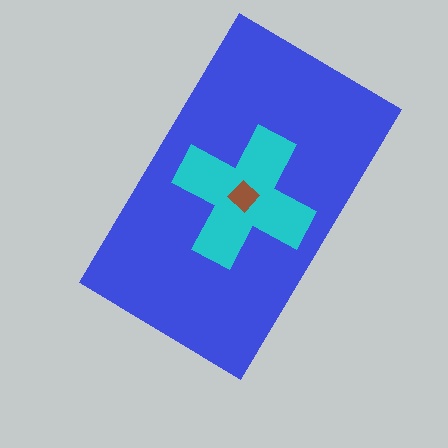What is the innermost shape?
The brown diamond.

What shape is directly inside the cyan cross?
The brown diamond.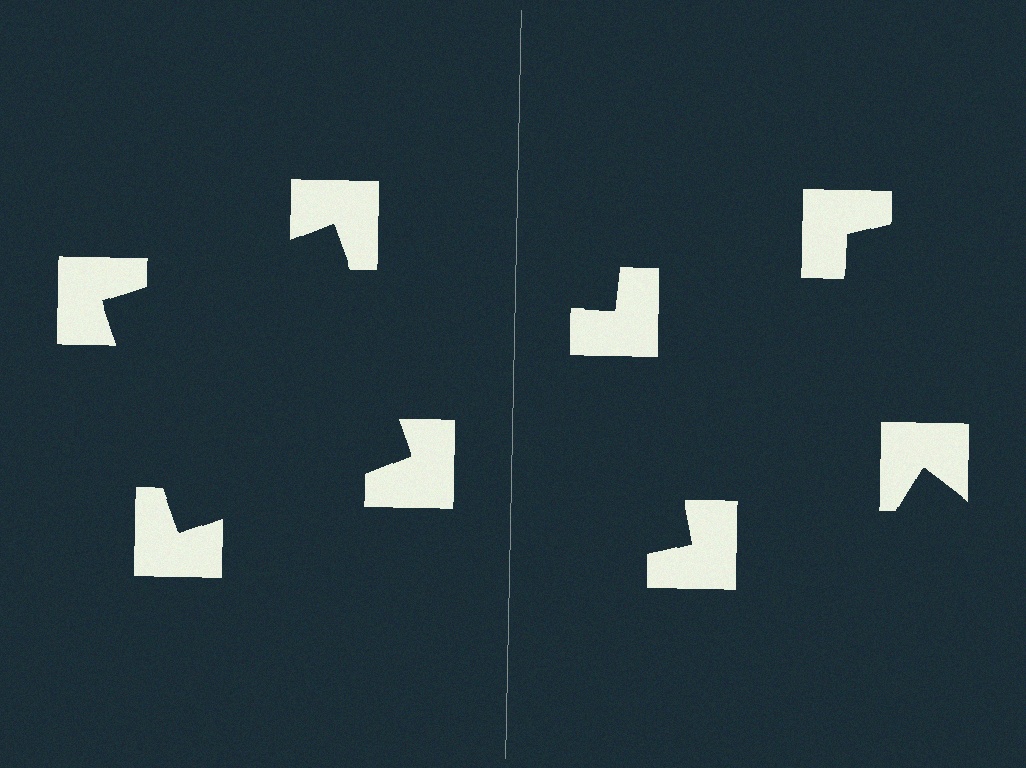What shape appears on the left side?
An illusory square.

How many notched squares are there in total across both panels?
8 — 4 on each side.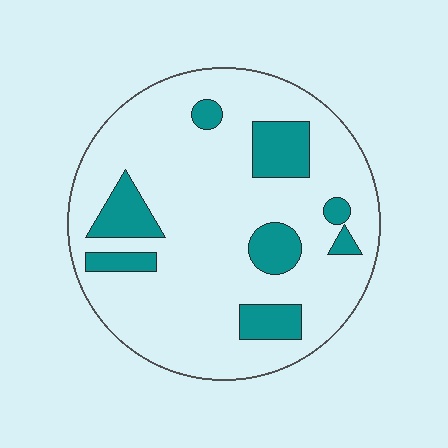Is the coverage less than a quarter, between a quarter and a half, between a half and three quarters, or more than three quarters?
Less than a quarter.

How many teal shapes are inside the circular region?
8.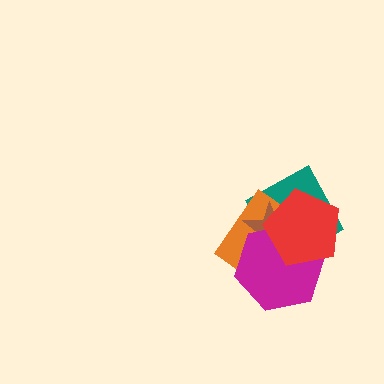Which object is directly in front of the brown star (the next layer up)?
The magenta hexagon is directly in front of the brown star.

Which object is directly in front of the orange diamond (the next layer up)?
The brown star is directly in front of the orange diamond.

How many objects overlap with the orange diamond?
4 objects overlap with the orange diamond.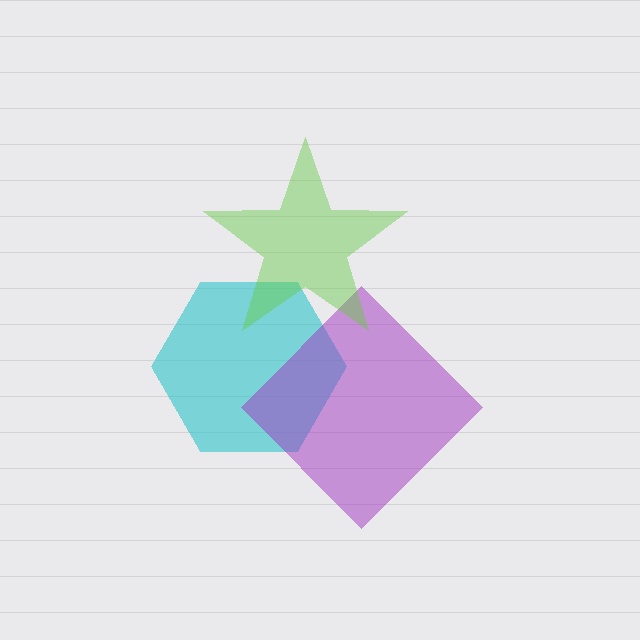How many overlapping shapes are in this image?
There are 3 overlapping shapes in the image.